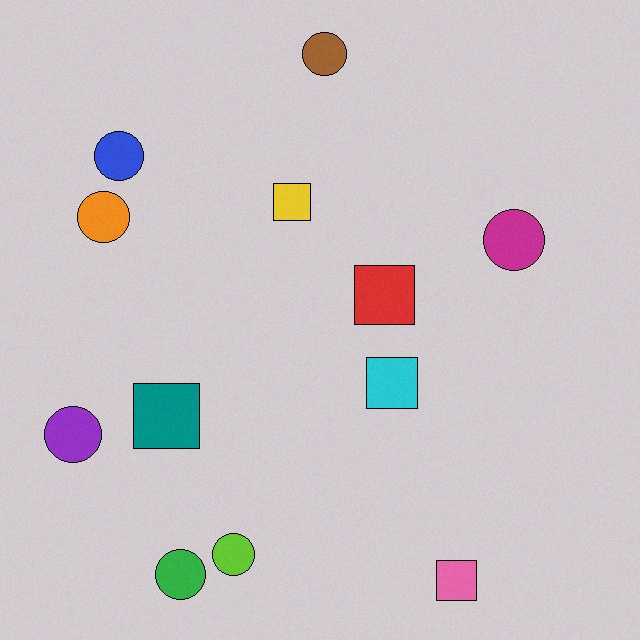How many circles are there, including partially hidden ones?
There are 7 circles.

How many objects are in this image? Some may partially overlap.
There are 12 objects.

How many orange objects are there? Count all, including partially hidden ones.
There is 1 orange object.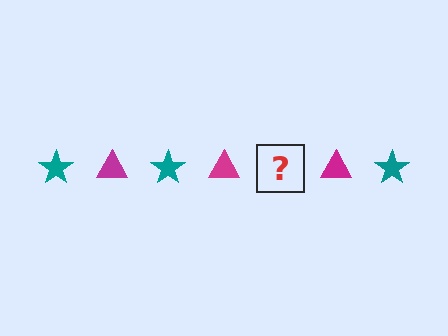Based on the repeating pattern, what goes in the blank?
The blank should be a teal star.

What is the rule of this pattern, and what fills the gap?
The rule is that the pattern alternates between teal star and magenta triangle. The gap should be filled with a teal star.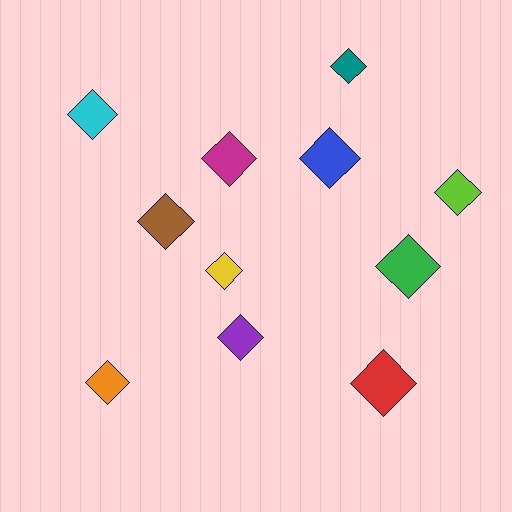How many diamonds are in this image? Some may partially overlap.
There are 11 diamonds.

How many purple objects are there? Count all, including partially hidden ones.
There is 1 purple object.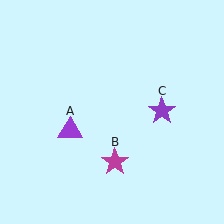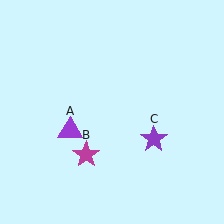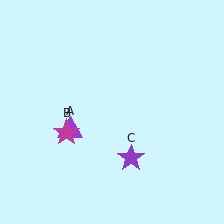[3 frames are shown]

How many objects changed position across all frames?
2 objects changed position: magenta star (object B), purple star (object C).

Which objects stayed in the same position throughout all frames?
Purple triangle (object A) remained stationary.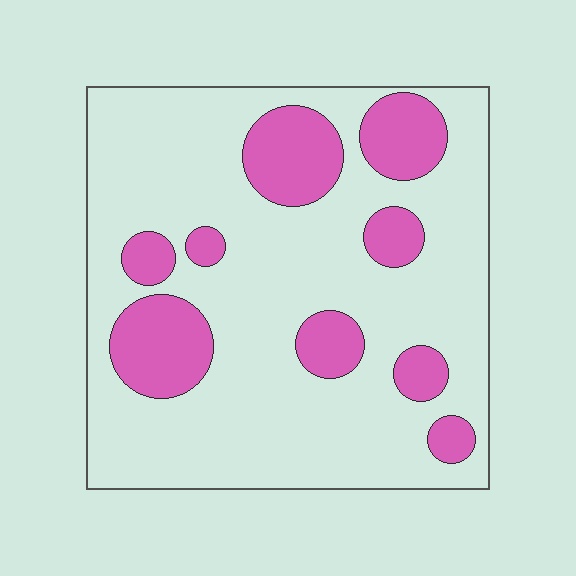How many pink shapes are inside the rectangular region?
9.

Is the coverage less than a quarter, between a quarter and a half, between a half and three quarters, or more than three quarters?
Less than a quarter.